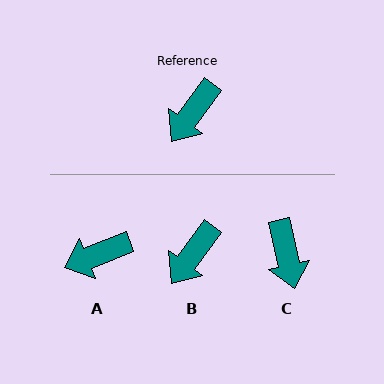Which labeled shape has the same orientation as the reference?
B.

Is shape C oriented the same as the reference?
No, it is off by about 48 degrees.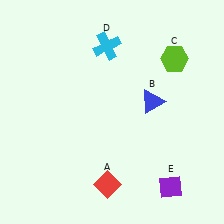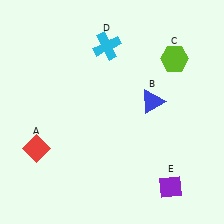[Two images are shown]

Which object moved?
The red diamond (A) moved left.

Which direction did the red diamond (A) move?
The red diamond (A) moved left.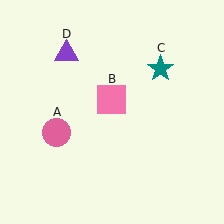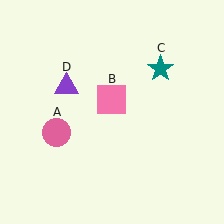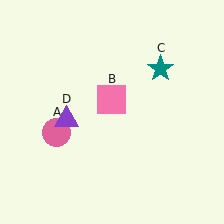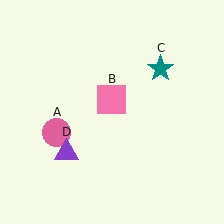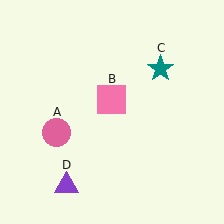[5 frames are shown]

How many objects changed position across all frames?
1 object changed position: purple triangle (object D).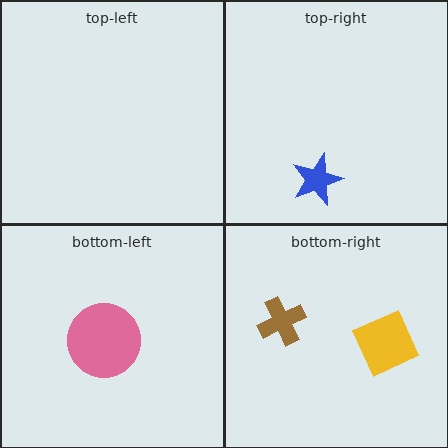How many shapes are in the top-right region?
1.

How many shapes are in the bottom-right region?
2.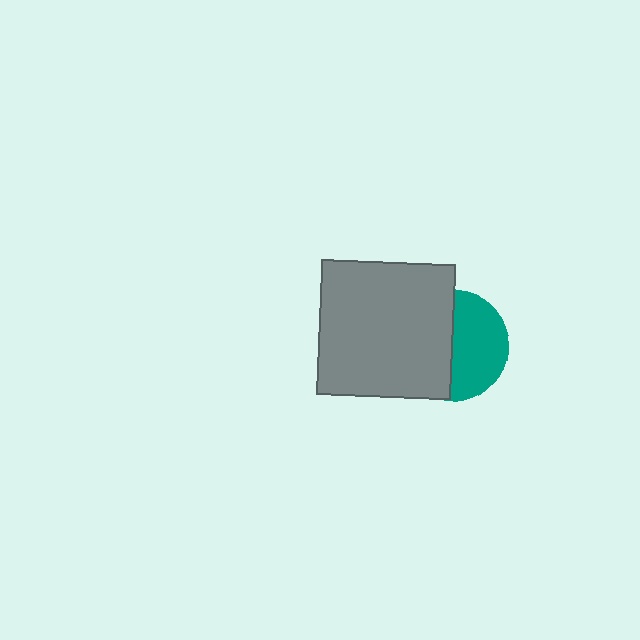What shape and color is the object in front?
The object in front is a gray square.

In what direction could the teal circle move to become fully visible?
The teal circle could move right. That would shift it out from behind the gray square entirely.